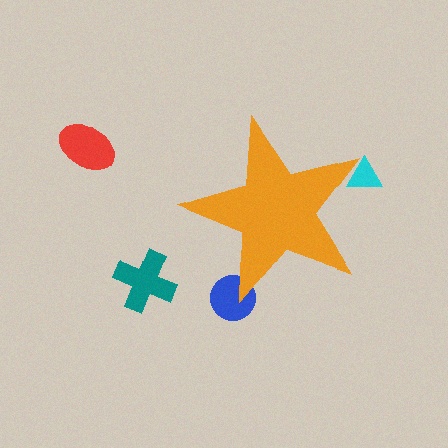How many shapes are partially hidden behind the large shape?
2 shapes are partially hidden.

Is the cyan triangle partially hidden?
Yes, the cyan triangle is partially hidden behind the orange star.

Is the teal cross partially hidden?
No, the teal cross is fully visible.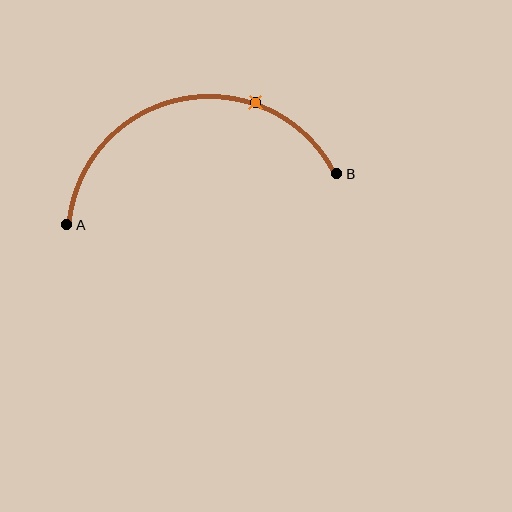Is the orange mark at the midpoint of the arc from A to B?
No. The orange mark lies on the arc but is closer to endpoint B. The arc midpoint would be at the point on the curve equidistant along the arc from both A and B.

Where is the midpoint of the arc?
The arc midpoint is the point on the curve farthest from the straight line joining A and B. It sits above that line.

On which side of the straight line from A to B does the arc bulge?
The arc bulges above the straight line connecting A and B.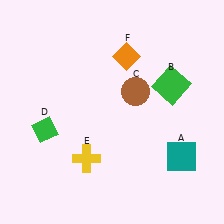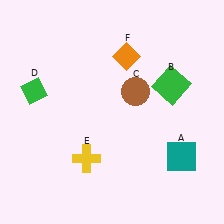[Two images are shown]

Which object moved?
The green diamond (D) moved up.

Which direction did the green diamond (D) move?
The green diamond (D) moved up.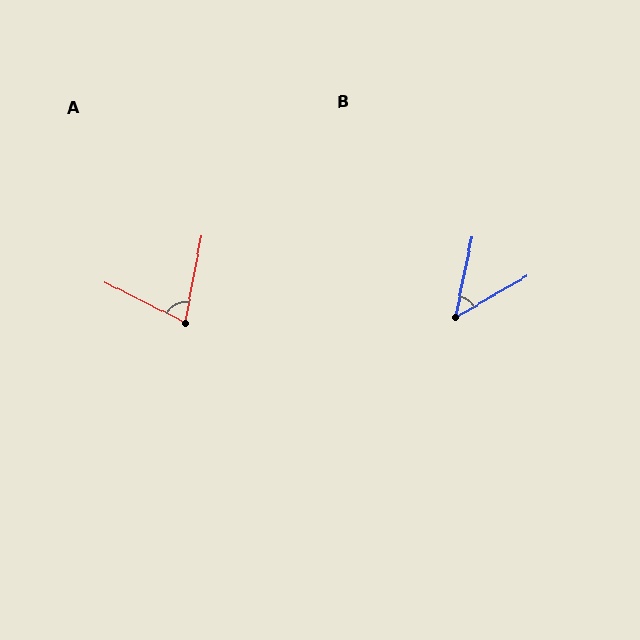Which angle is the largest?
A, at approximately 74 degrees.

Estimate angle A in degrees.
Approximately 74 degrees.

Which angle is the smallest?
B, at approximately 48 degrees.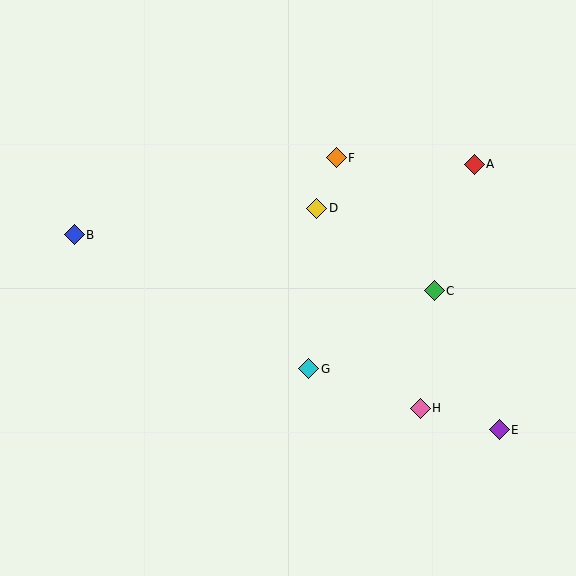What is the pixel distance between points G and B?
The distance between G and B is 270 pixels.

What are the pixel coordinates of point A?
Point A is at (474, 164).